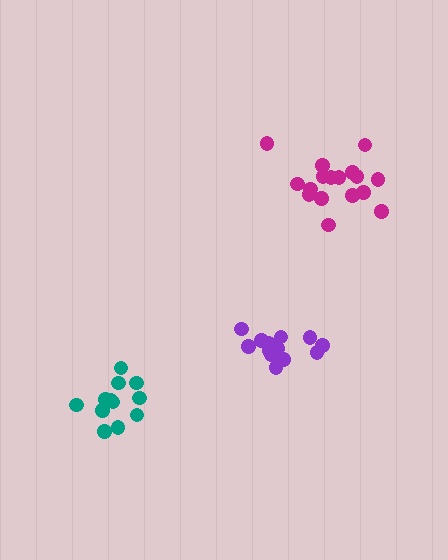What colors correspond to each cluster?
The clusters are colored: magenta, purple, teal.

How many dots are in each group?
Group 1: 17 dots, Group 2: 14 dots, Group 3: 12 dots (43 total).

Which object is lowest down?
The teal cluster is bottommost.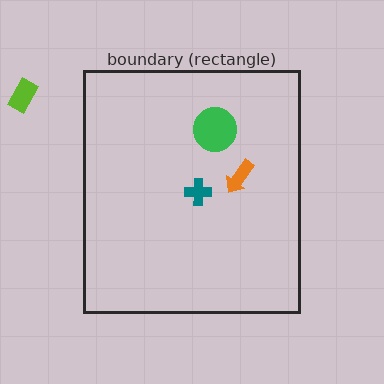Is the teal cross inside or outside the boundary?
Inside.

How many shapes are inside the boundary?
3 inside, 1 outside.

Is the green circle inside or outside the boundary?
Inside.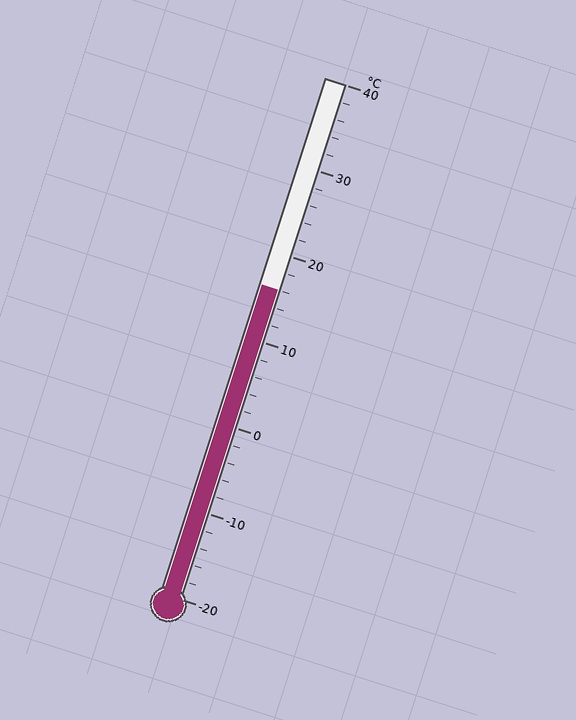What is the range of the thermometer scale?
The thermometer scale ranges from -20°C to 40°C.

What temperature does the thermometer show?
The thermometer shows approximately 16°C.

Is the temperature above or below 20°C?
The temperature is below 20°C.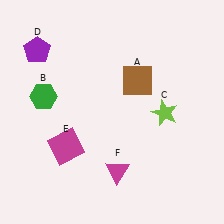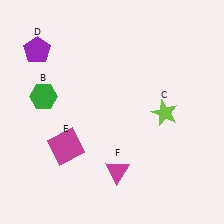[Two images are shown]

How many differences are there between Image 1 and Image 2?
There is 1 difference between the two images.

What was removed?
The brown square (A) was removed in Image 2.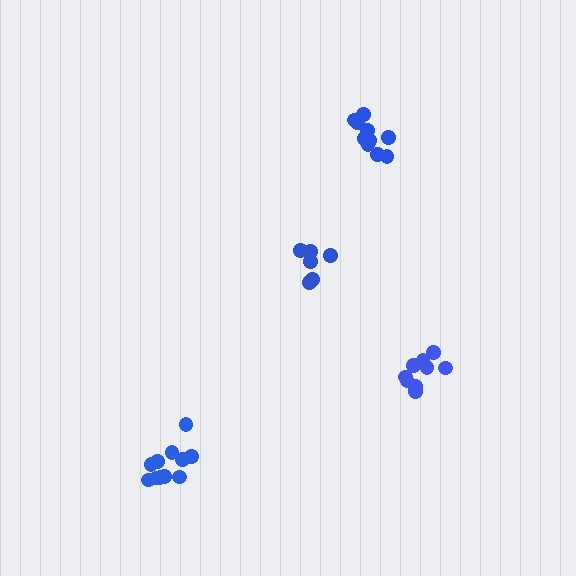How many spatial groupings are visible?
There are 4 spatial groupings.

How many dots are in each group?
Group 1: 10 dots, Group 2: 9 dots, Group 3: 6 dots, Group 4: 11 dots (36 total).